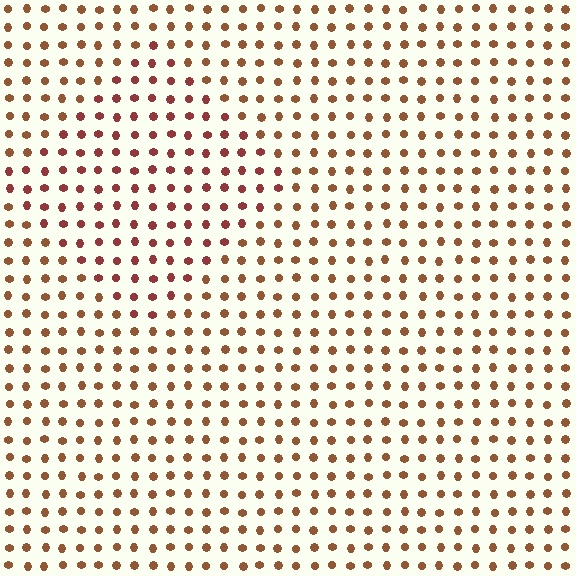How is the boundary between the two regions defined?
The boundary is defined purely by a slight shift in hue (about 24 degrees). Spacing, size, and orientation are identical on both sides.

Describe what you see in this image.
The image is filled with small brown elements in a uniform arrangement. A diamond-shaped region is visible where the elements are tinted to a slightly different hue, forming a subtle color boundary.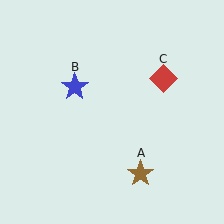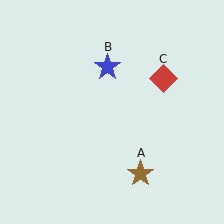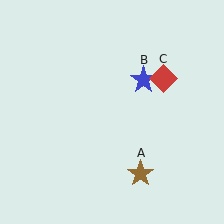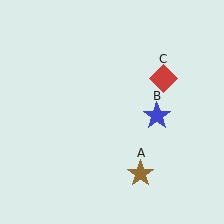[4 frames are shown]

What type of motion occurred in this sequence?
The blue star (object B) rotated clockwise around the center of the scene.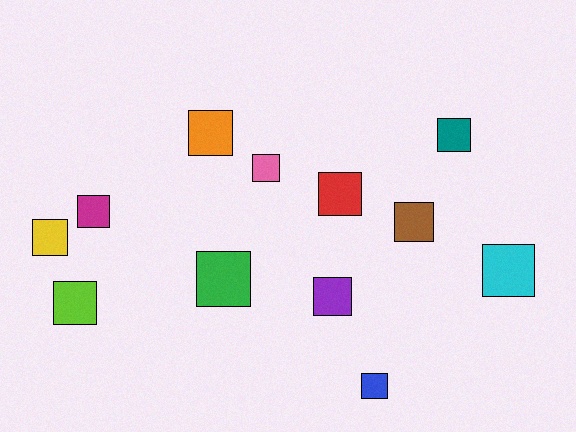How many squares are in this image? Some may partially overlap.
There are 12 squares.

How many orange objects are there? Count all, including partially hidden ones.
There is 1 orange object.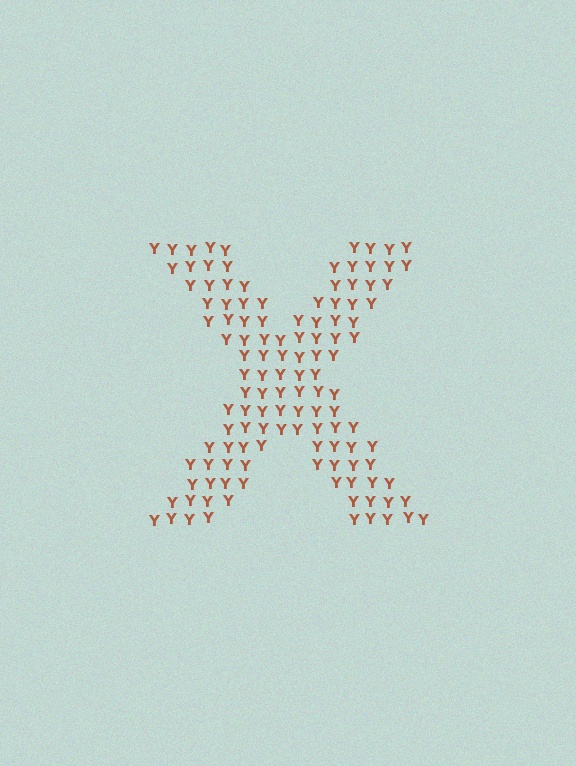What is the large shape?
The large shape is the letter X.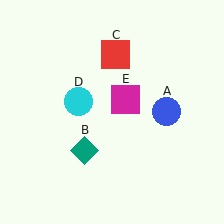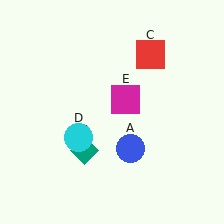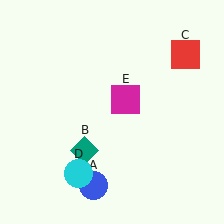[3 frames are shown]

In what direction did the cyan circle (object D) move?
The cyan circle (object D) moved down.